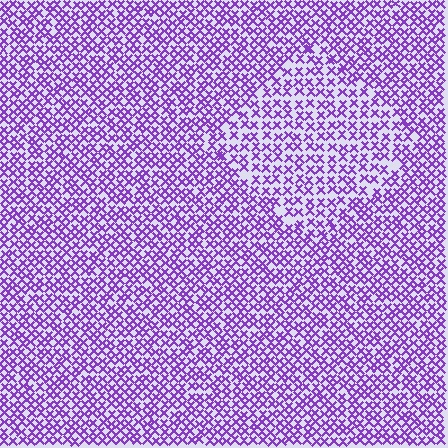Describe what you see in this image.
The image contains small purple elements arranged at two different densities. A diamond-shaped region is visible where the elements are less densely packed than the surrounding area.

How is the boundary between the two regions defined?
The boundary is defined by a change in element density (approximately 1.5x ratio). All elements are the same color, size, and shape.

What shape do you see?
I see a diamond.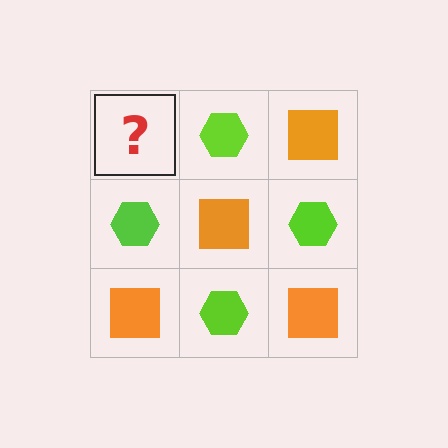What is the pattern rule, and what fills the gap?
The rule is that it alternates orange square and lime hexagon in a checkerboard pattern. The gap should be filled with an orange square.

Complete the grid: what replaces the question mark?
The question mark should be replaced with an orange square.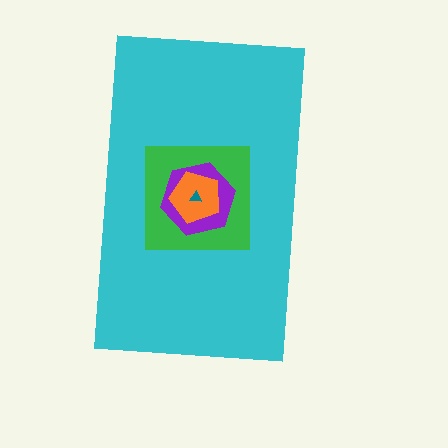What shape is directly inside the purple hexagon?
The orange pentagon.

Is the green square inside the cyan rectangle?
Yes.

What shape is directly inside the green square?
The purple hexagon.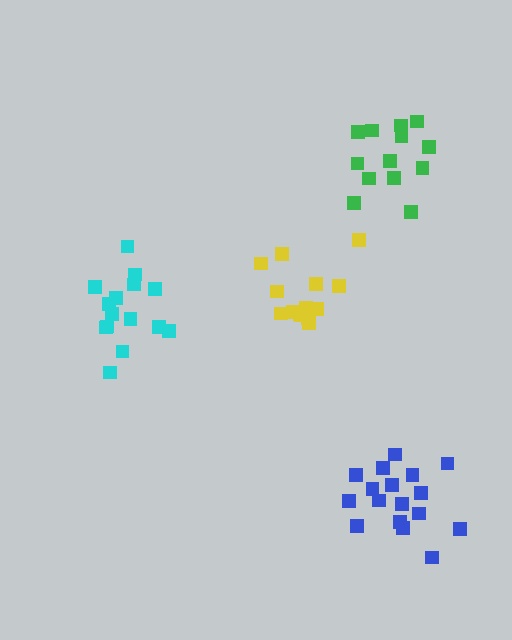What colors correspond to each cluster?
The clusters are colored: blue, cyan, green, yellow.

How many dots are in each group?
Group 1: 17 dots, Group 2: 15 dots, Group 3: 13 dots, Group 4: 15 dots (60 total).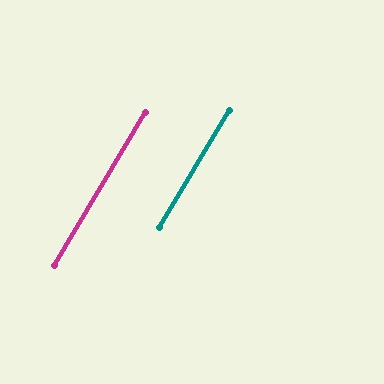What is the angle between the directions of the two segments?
Approximately 0 degrees.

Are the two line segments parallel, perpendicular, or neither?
Parallel — their directions differ by only 0.0°.